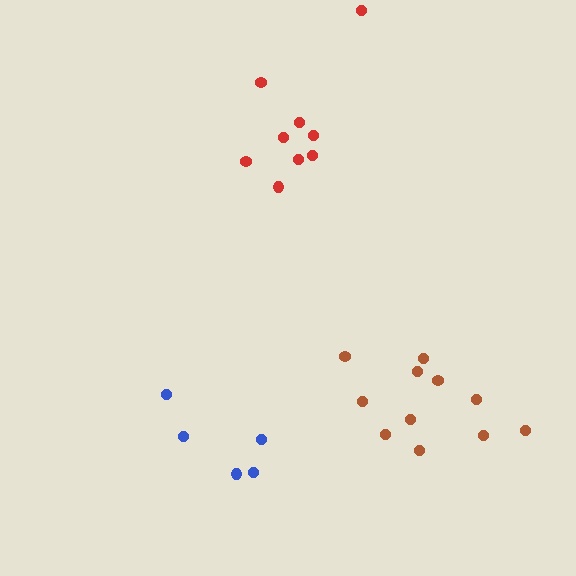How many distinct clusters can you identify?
There are 3 distinct clusters.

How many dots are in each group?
Group 1: 9 dots, Group 2: 5 dots, Group 3: 11 dots (25 total).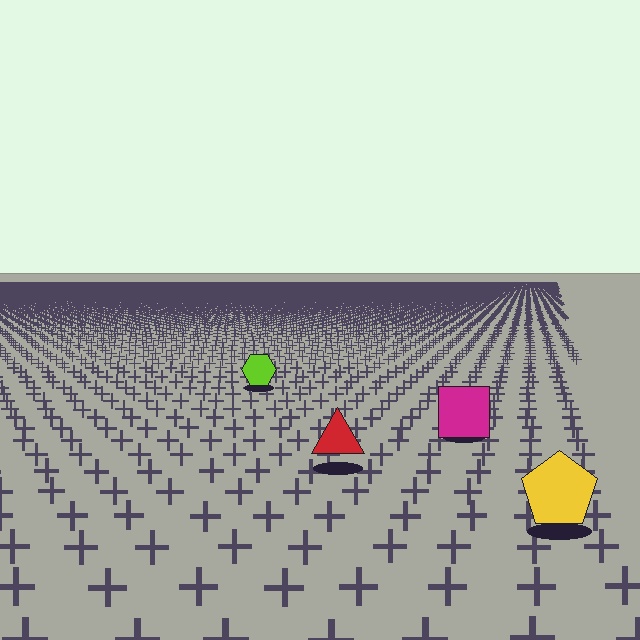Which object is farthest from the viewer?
The lime hexagon is farthest from the viewer. It appears smaller and the ground texture around it is denser.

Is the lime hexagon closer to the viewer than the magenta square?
No. The magenta square is closer — you can tell from the texture gradient: the ground texture is coarser near it.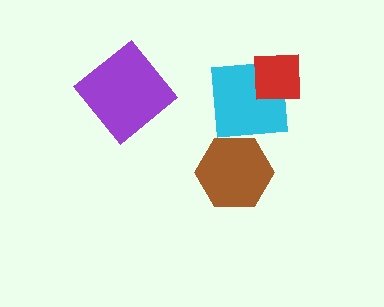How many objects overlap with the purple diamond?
0 objects overlap with the purple diamond.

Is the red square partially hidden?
No, no other shape covers it.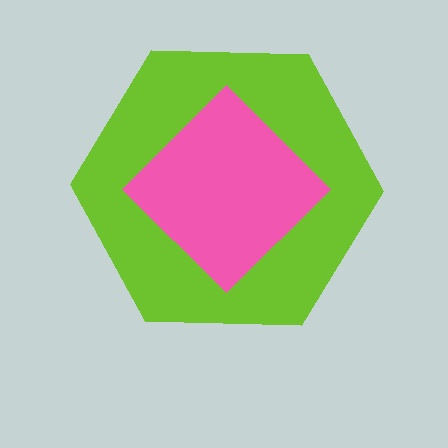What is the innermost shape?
The pink diamond.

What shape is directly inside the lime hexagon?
The pink diamond.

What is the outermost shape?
The lime hexagon.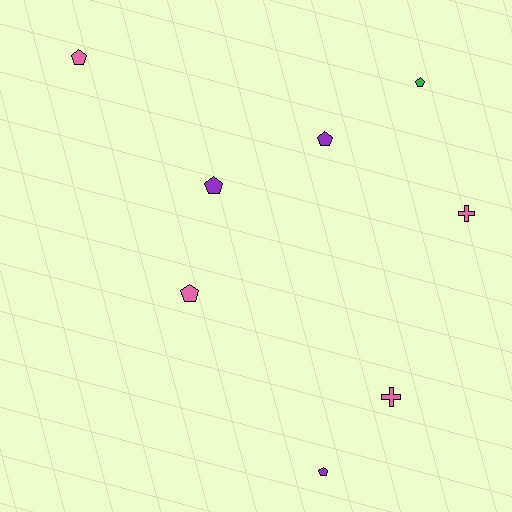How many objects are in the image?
There are 8 objects.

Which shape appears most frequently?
Pentagon, with 6 objects.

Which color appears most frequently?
Pink, with 4 objects.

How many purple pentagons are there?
There are 3 purple pentagons.